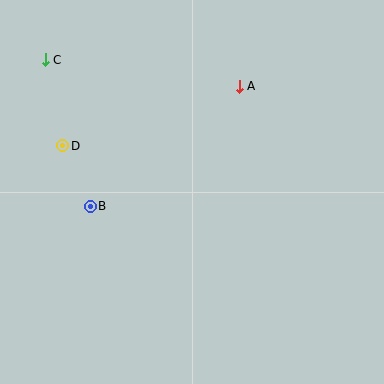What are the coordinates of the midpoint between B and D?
The midpoint between B and D is at (77, 176).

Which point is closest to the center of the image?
Point B at (90, 206) is closest to the center.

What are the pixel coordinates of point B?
Point B is at (90, 206).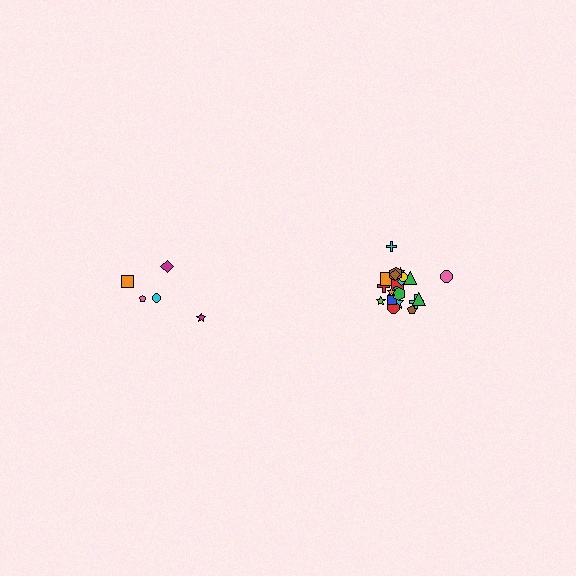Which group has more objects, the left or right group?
The right group.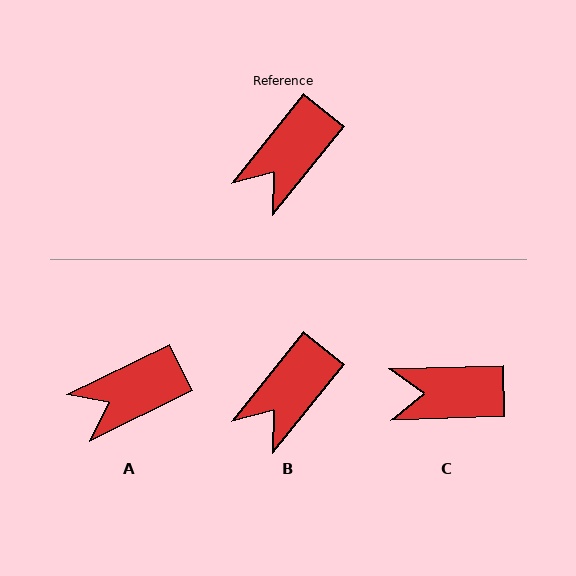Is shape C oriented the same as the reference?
No, it is off by about 49 degrees.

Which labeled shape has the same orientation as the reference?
B.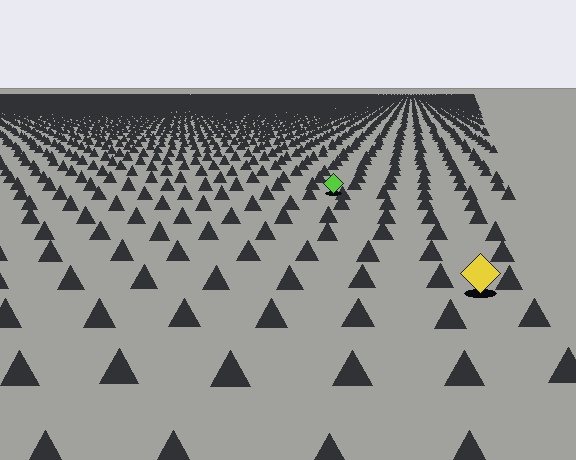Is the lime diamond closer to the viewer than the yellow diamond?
No. The yellow diamond is closer — you can tell from the texture gradient: the ground texture is coarser near it.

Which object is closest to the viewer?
The yellow diamond is closest. The texture marks near it are larger and more spread out.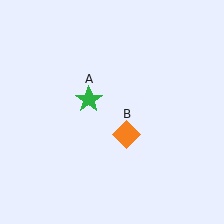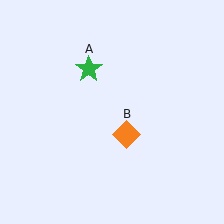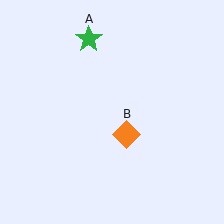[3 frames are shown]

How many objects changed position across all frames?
1 object changed position: green star (object A).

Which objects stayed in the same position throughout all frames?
Orange diamond (object B) remained stationary.